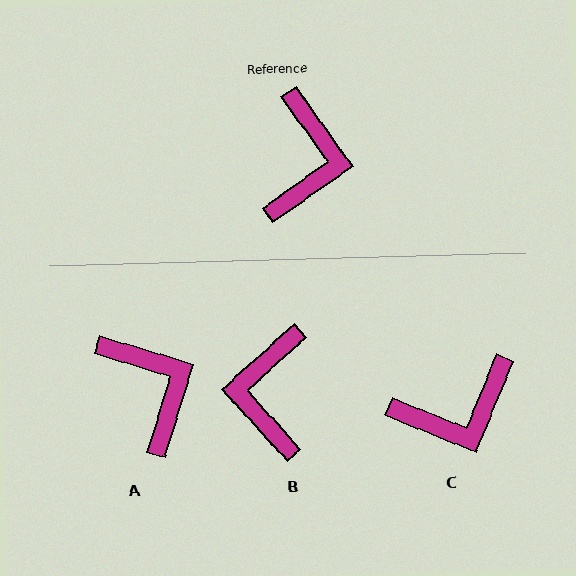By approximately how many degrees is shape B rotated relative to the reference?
Approximately 174 degrees clockwise.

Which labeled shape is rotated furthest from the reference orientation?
B, about 174 degrees away.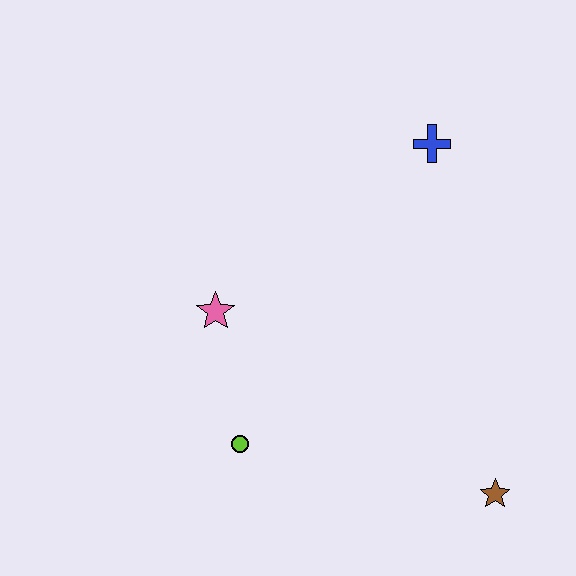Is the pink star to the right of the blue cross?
No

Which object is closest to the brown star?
The lime circle is closest to the brown star.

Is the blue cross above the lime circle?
Yes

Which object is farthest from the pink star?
The brown star is farthest from the pink star.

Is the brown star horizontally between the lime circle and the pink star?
No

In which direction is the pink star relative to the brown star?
The pink star is to the left of the brown star.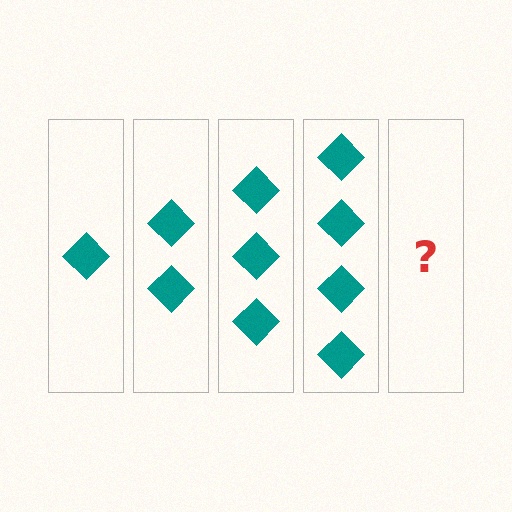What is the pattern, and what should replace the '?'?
The pattern is that each step adds one more diamond. The '?' should be 5 diamonds.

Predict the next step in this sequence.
The next step is 5 diamonds.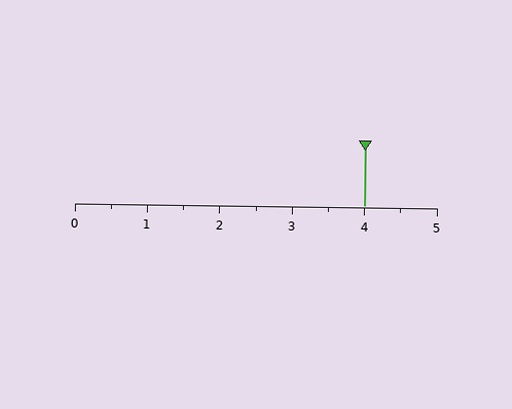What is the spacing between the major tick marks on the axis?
The major ticks are spaced 1 apart.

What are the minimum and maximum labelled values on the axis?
The axis runs from 0 to 5.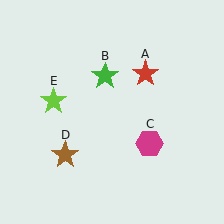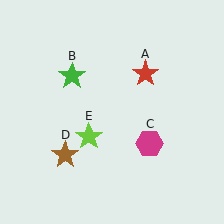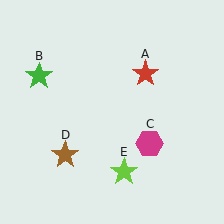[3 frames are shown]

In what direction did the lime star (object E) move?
The lime star (object E) moved down and to the right.